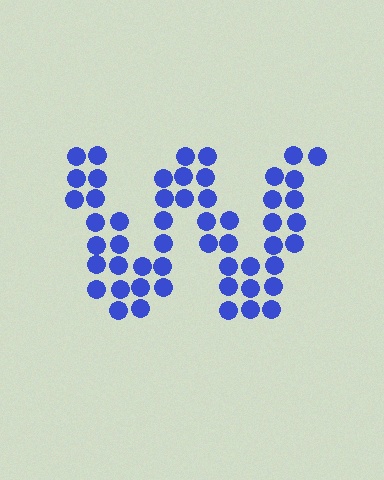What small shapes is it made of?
It is made of small circles.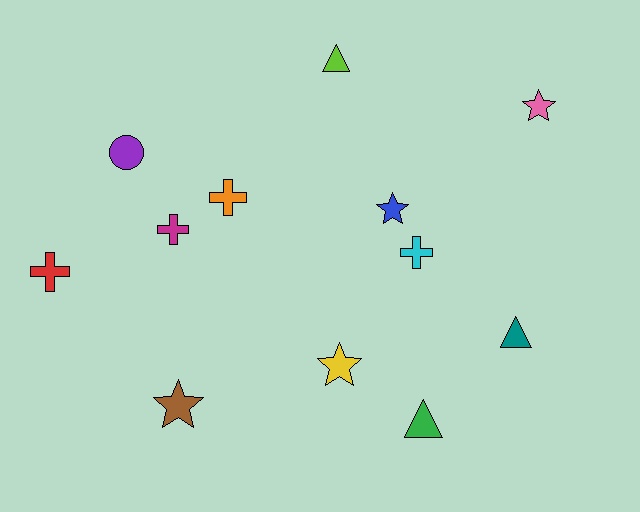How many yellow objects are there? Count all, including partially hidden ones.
There is 1 yellow object.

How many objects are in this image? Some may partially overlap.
There are 12 objects.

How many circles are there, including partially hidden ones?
There is 1 circle.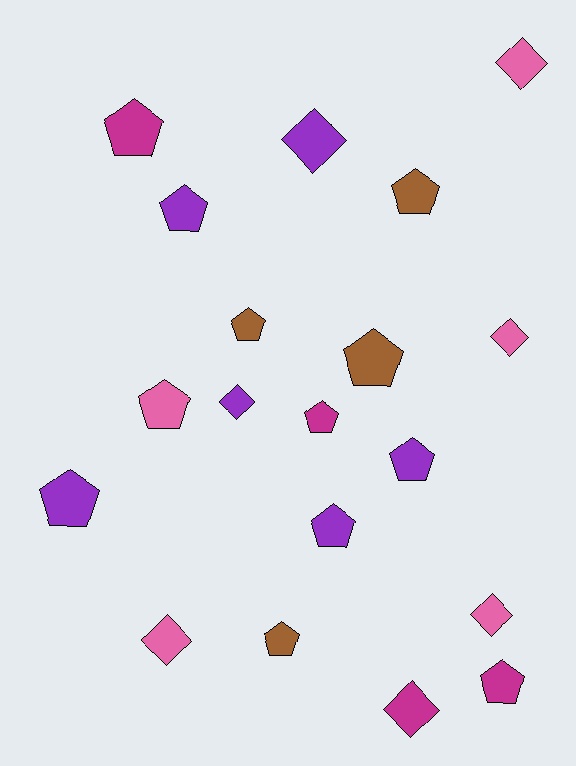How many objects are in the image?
There are 19 objects.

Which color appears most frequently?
Purple, with 6 objects.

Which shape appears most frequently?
Pentagon, with 12 objects.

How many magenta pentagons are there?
There are 3 magenta pentagons.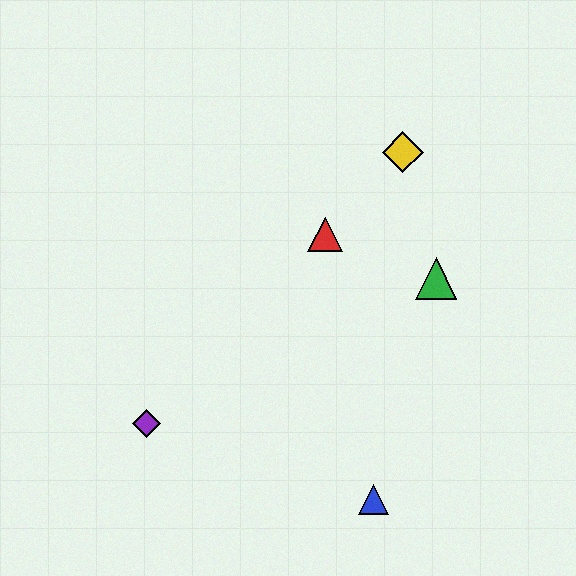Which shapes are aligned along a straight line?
The red triangle, the yellow diamond, the purple diamond are aligned along a straight line.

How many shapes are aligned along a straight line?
3 shapes (the red triangle, the yellow diamond, the purple diamond) are aligned along a straight line.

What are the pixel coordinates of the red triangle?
The red triangle is at (325, 235).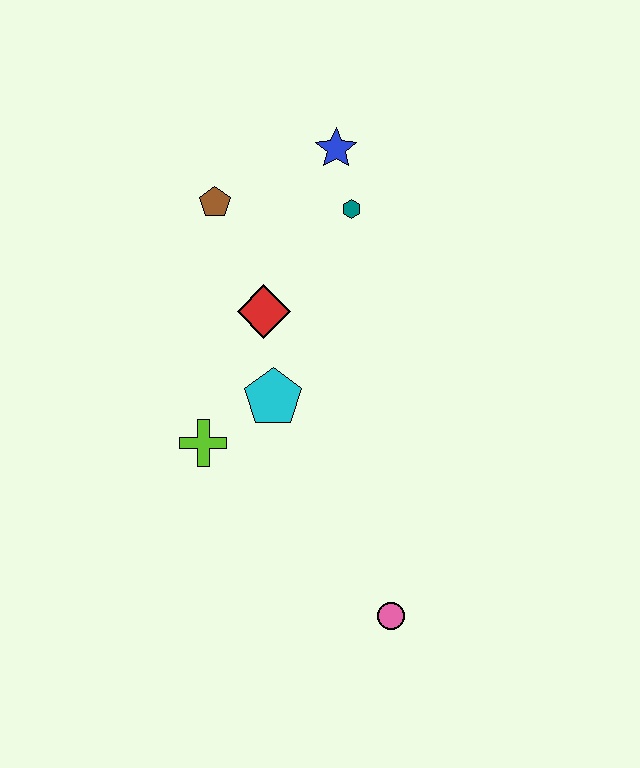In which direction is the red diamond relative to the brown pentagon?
The red diamond is below the brown pentagon.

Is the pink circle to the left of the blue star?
No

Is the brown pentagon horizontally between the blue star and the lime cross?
Yes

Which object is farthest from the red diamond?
The pink circle is farthest from the red diamond.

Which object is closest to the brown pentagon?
The red diamond is closest to the brown pentagon.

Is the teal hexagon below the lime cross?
No